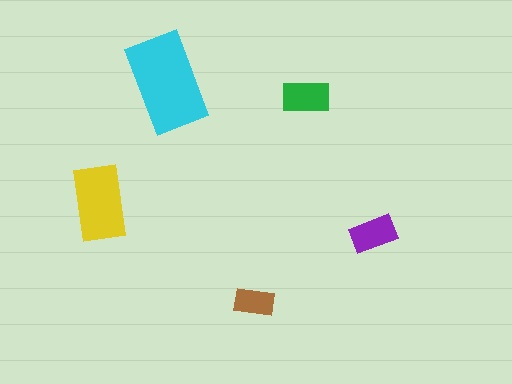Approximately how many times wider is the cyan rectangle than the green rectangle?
About 2 times wider.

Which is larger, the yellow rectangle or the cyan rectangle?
The cyan one.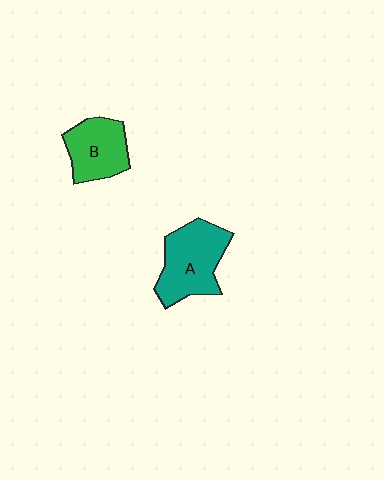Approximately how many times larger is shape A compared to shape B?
Approximately 1.3 times.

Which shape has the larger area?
Shape A (teal).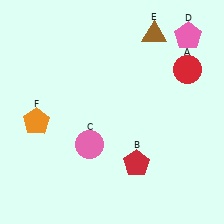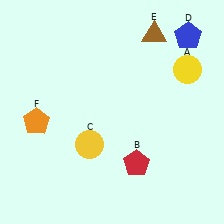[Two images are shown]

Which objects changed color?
A changed from red to yellow. C changed from pink to yellow. D changed from pink to blue.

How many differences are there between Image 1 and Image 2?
There are 3 differences between the two images.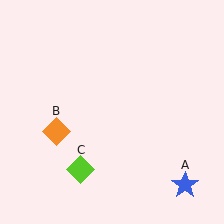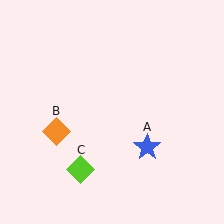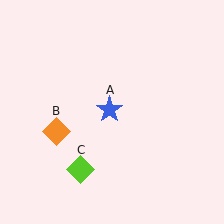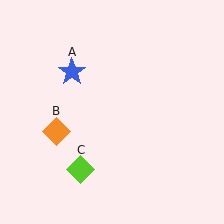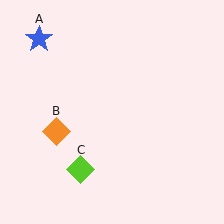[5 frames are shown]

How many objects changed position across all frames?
1 object changed position: blue star (object A).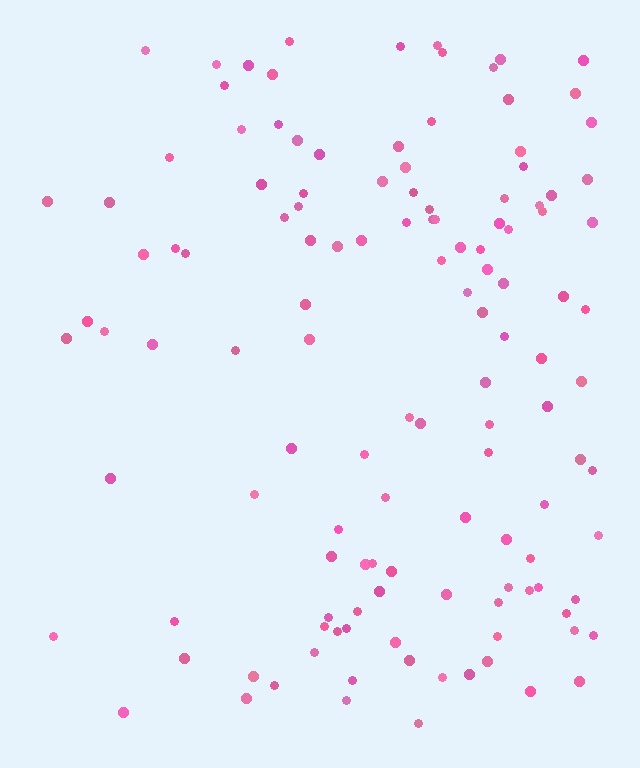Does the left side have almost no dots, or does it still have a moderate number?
Still a moderate number, just noticeably fewer than the right.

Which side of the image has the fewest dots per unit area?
The left.